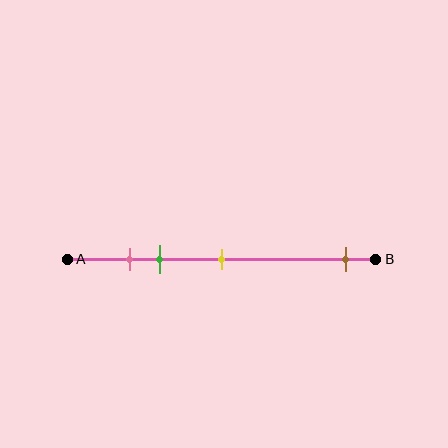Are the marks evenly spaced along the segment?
No, the marks are not evenly spaced.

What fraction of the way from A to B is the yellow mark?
The yellow mark is approximately 50% (0.5) of the way from A to B.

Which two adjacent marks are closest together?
The pink and green marks are the closest adjacent pair.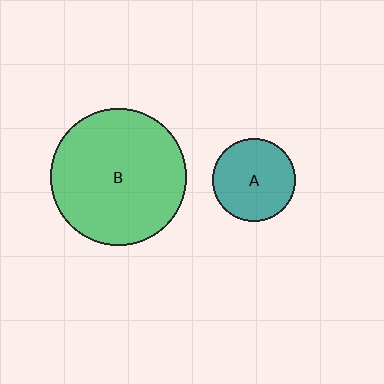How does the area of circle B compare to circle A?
Approximately 2.7 times.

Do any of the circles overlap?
No, none of the circles overlap.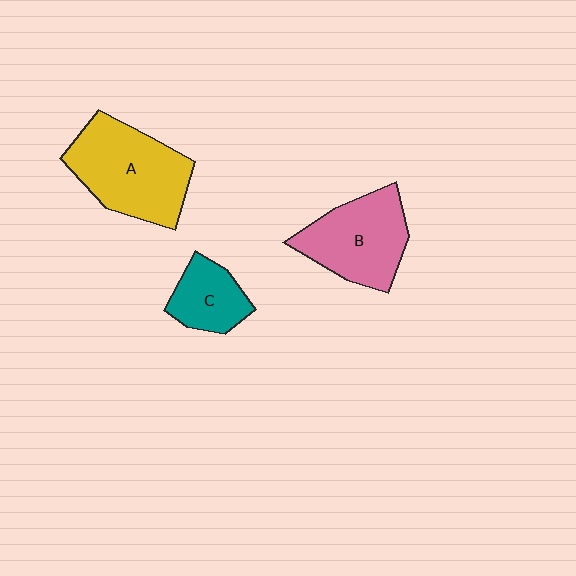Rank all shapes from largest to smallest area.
From largest to smallest: A (yellow), B (pink), C (teal).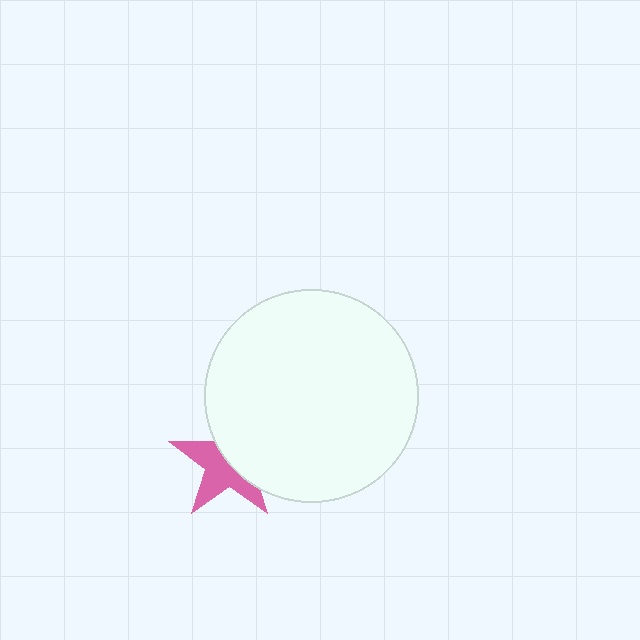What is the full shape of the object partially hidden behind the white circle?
The partially hidden object is a pink star.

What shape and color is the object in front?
The object in front is a white circle.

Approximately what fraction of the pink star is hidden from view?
Roughly 48% of the pink star is hidden behind the white circle.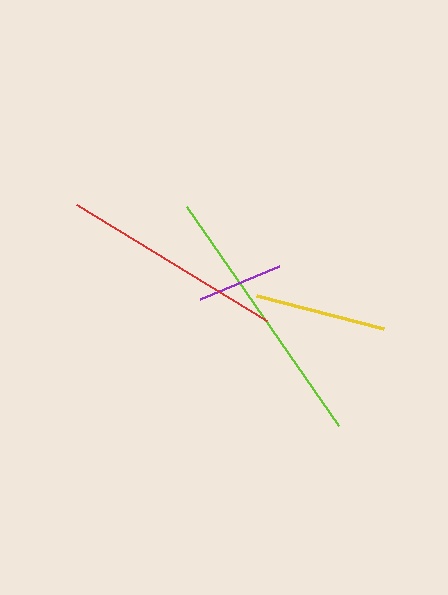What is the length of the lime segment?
The lime segment is approximately 267 pixels long.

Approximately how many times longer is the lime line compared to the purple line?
The lime line is approximately 3.1 times the length of the purple line.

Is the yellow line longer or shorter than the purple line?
The yellow line is longer than the purple line.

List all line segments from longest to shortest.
From longest to shortest: lime, red, yellow, purple.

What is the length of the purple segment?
The purple segment is approximately 86 pixels long.